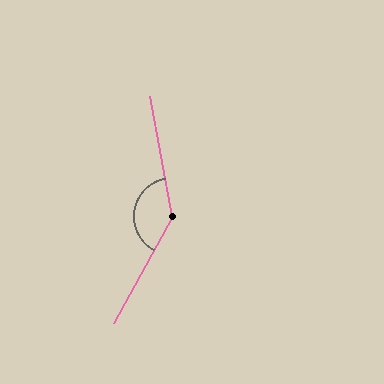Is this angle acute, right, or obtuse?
It is obtuse.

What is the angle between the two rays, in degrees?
Approximately 141 degrees.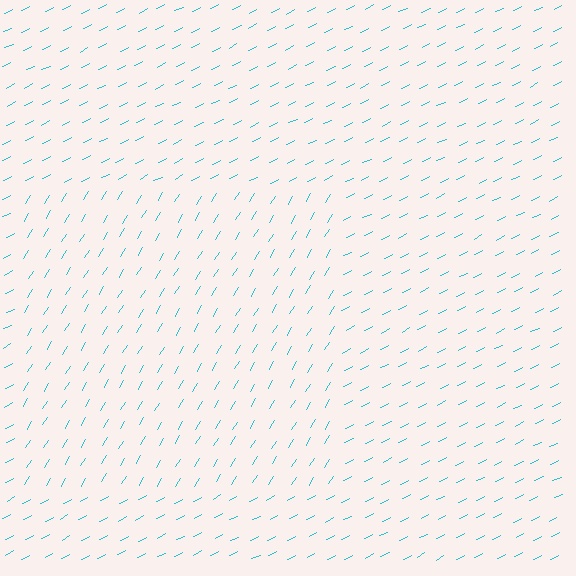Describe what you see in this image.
The image is filled with small cyan line segments. A rectangle region in the image has lines oriented differently from the surrounding lines, creating a visible texture boundary.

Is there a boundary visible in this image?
Yes, there is a texture boundary formed by a change in line orientation.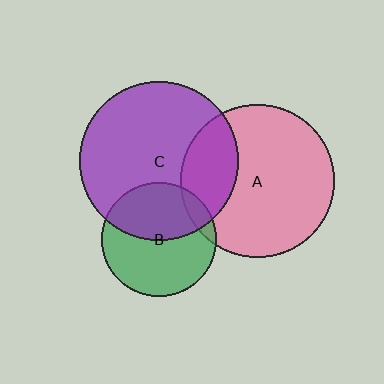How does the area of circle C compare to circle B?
Approximately 1.9 times.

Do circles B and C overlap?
Yes.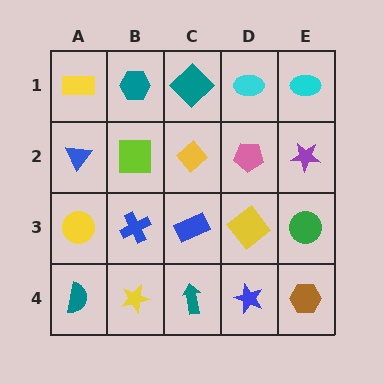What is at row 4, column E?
A brown hexagon.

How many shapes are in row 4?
5 shapes.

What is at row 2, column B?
A lime square.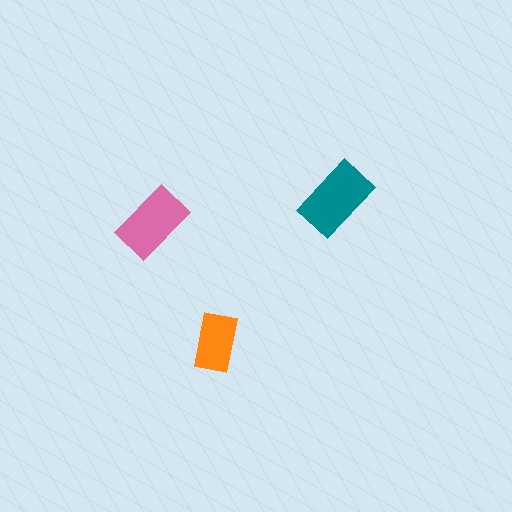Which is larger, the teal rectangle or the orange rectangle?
The teal one.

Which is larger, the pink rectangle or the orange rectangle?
The pink one.